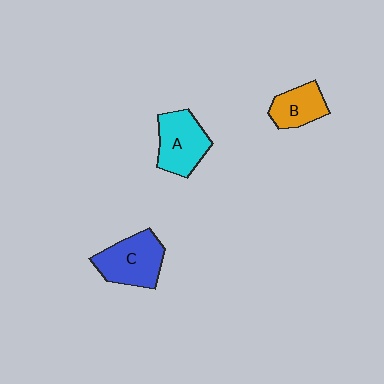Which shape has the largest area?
Shape C (blue).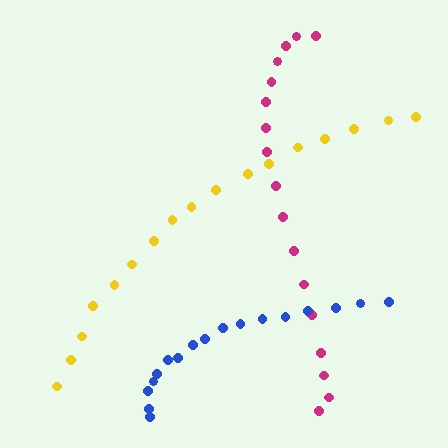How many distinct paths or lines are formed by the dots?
There are 3 distinct paths.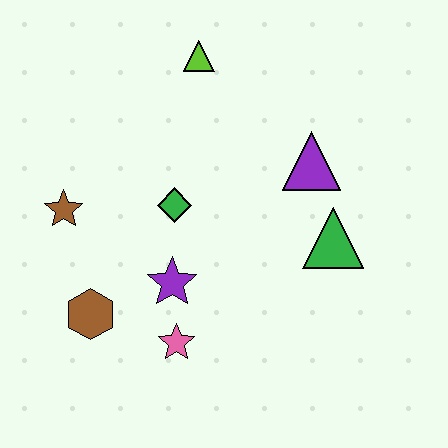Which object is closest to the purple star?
The pink star is closest to the purple star.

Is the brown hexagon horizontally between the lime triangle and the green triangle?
No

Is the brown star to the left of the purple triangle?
Yes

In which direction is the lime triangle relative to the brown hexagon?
The lime triangle is above the brown hexagon.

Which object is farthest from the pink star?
The lime triangle is farthest from the pink star.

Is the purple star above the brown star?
No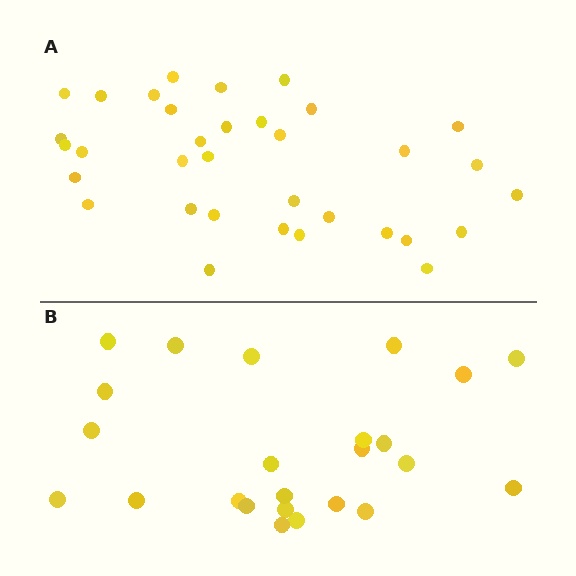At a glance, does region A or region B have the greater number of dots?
Region A (the top region) has more dots.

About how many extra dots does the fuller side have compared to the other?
Region A has roughly 10 or so more dots than region B.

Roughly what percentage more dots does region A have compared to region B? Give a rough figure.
About 40% more.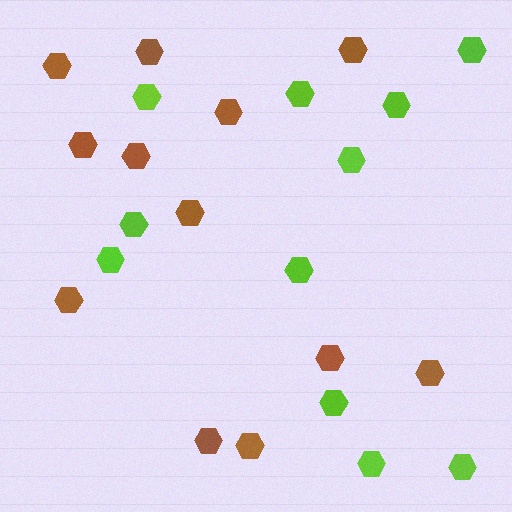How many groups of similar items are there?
There are 2 groups: one group of brown hexagons (12) and one group of lime hexagons (11).